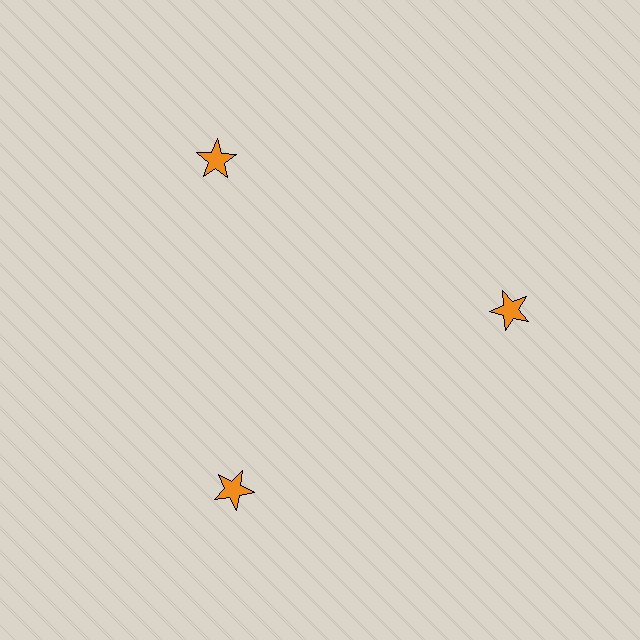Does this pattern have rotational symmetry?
Yes, this pattern has 3-fold rotational symmetry. It looks the same after rotating 120 degrees around the center.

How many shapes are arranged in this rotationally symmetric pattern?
There are 3 shapes, arranged in 3 groups of 1.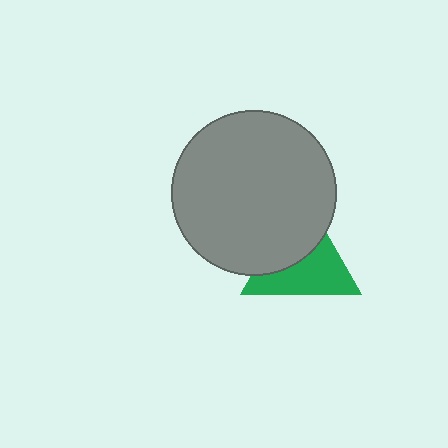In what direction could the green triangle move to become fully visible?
The green triangle could move toward the lower-right. That would shift it out from behind the gray circle entirely.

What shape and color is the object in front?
The object in front is a gray circle.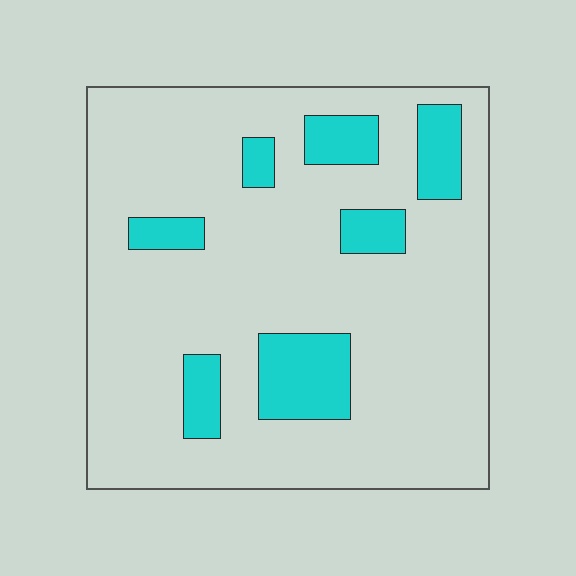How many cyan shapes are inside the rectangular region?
7.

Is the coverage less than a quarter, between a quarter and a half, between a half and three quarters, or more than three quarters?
Less than a quarter.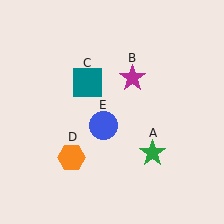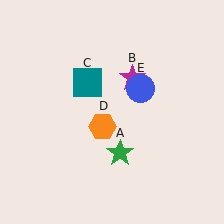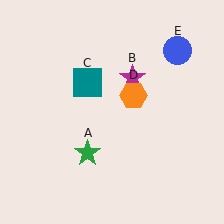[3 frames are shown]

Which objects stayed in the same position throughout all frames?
Magenta star (object B) and teal square (object C) remained stationary.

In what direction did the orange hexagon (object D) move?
The orange hexagon (object D) moved up and to the right.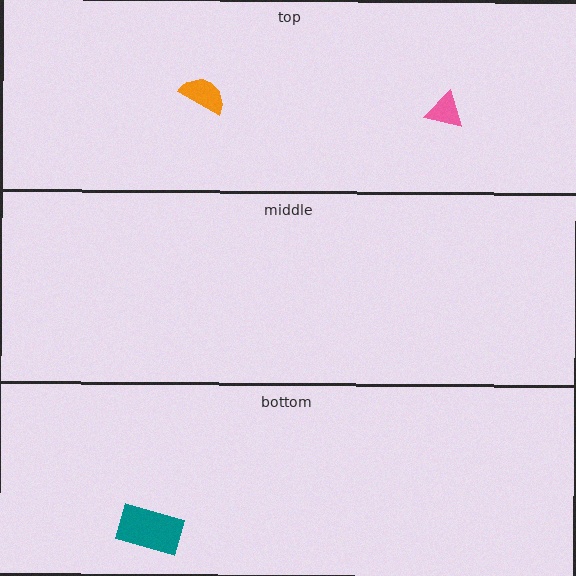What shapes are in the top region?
The orange semicircle, the pink triangle.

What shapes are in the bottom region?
The teal rectangle.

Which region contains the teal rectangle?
The bottom region.